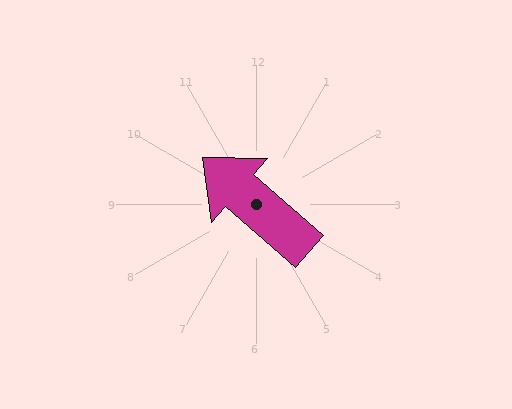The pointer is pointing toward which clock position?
Roughly 10 o'clock.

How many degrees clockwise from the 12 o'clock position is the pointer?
Approximately 311 degrees.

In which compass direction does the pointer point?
Northwest.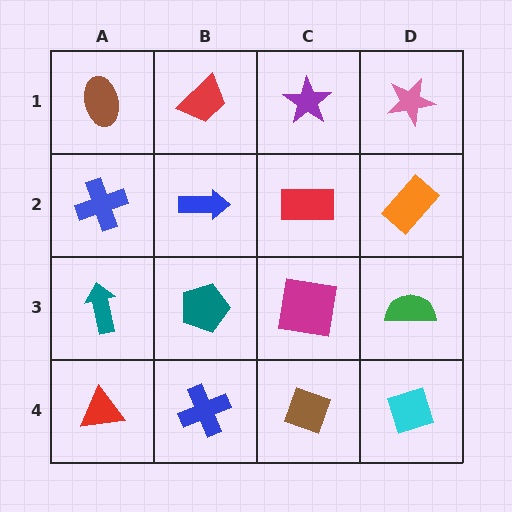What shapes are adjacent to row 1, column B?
A blue arrow (row 2, column B), a brown ellipse (row 1, column A), a purple star (row 1, column C).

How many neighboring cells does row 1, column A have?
2.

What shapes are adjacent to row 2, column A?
A brown ellipse (row 1, column A), a teal arrow (row 3, column A), a blue arrow (row 2, column B).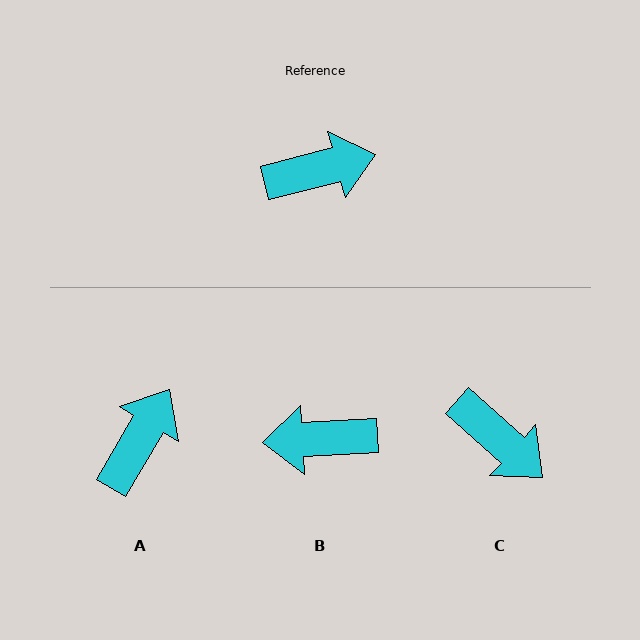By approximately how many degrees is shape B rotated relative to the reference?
Approximately 169 degrees counter-clockwise.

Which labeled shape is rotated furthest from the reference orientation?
B, about 169 degrees away.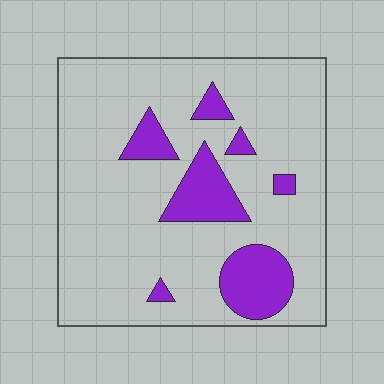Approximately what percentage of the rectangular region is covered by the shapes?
Approximately 15%.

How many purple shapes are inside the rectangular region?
7.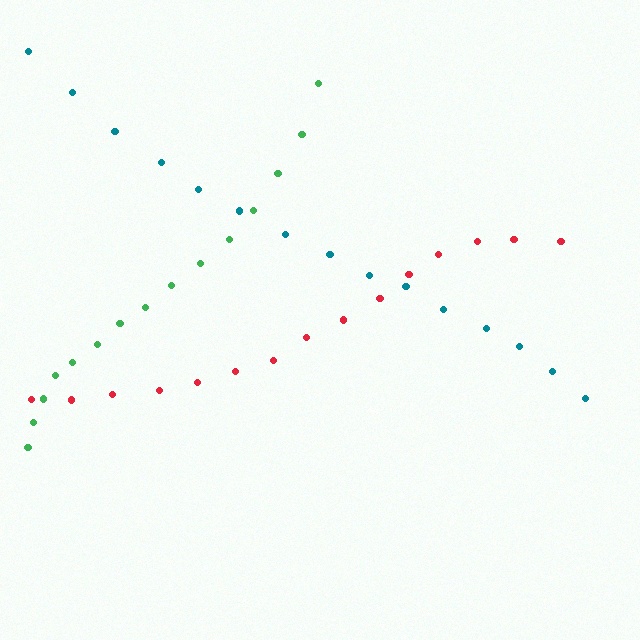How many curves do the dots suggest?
There are 3 distinct paths.